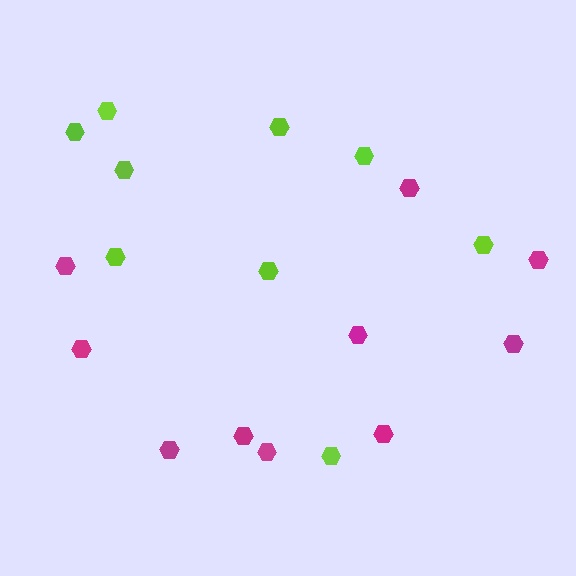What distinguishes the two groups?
There are 2 groups: one group of lime hexagons (9) and one group of magenta hexagons (10).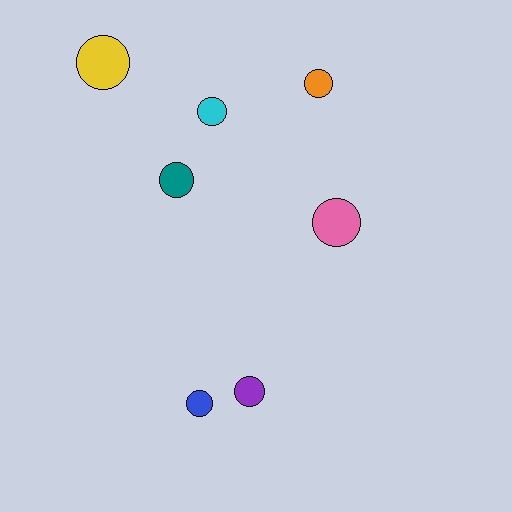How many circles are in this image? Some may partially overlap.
There are 7 circles.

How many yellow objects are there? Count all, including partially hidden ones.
There is 1 yellow object.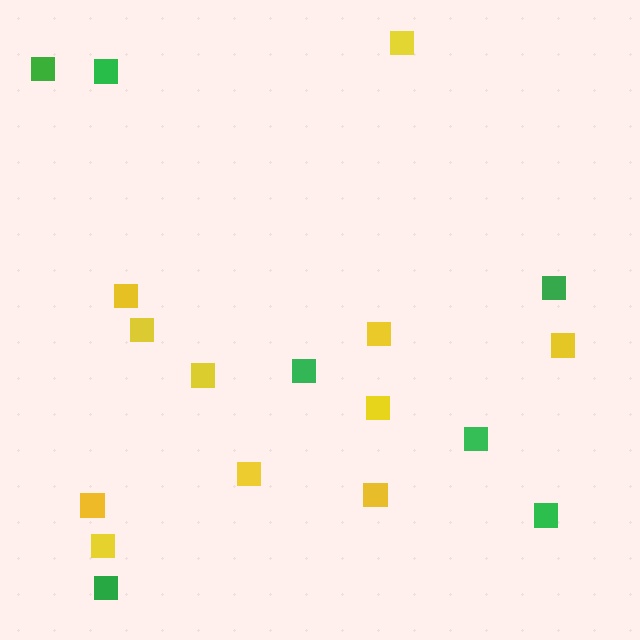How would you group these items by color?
There are 2 groups: one group of green squares (7) and one group of yellow squares (11).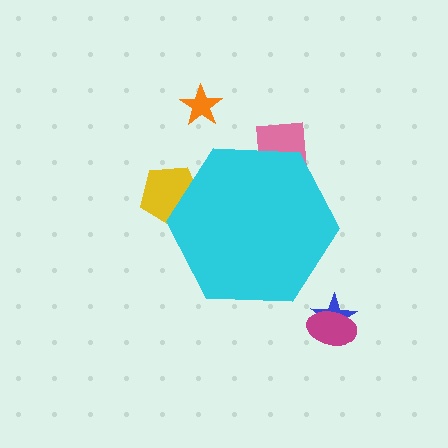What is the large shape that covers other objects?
A cyan hexagon.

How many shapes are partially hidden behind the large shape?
2 shapes are partially hidden.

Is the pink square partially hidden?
Yes, the pink square is partially hidden behind the cyan hexagon.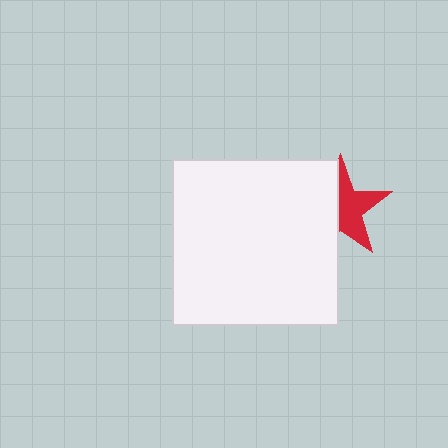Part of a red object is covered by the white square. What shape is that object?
It is a star.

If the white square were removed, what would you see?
You would see the complete red star.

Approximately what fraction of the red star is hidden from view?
Roughly 48% of the red star is hidden behind the white square.